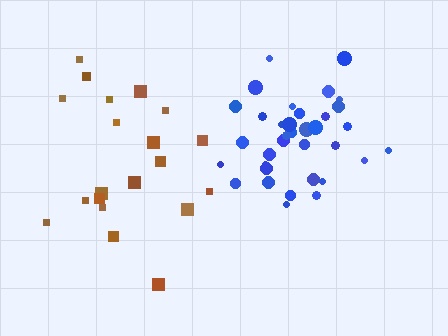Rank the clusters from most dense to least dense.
blue, brown.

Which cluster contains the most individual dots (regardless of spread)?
Blue (35).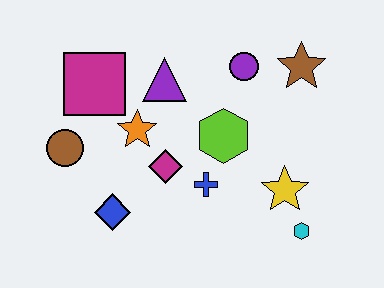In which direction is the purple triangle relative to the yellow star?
The purple triangle is to the left of the yellow star.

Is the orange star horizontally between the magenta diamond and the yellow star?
No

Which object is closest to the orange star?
The magenta diamond is closest to the orange star.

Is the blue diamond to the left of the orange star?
Yes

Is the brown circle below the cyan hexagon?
No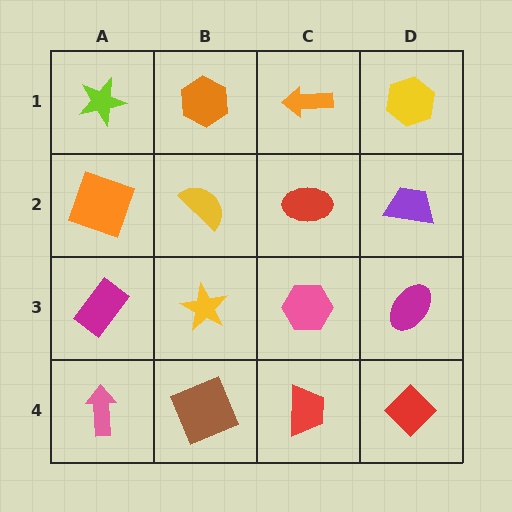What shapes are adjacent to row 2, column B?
An orange hexagon (row 1, column B), a yellow star (row 3, column B), an orange square (row 2, column A), a red ellipse (row 2, column C).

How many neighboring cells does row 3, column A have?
3.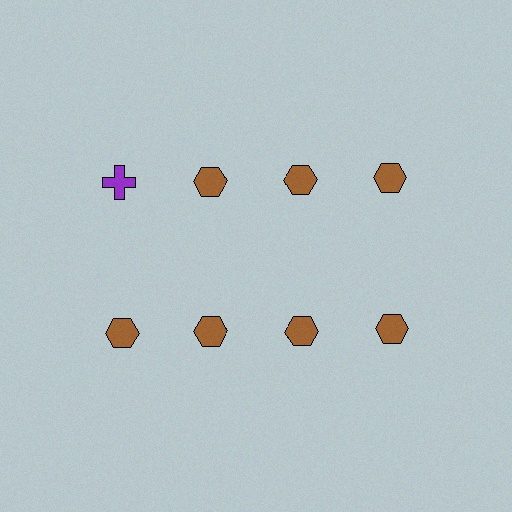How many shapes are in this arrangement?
There are 8 shapes arranged in a grid pattern.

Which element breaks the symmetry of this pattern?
The purple cross in the top row, leftmost column breaks the symmetry. All other shapes are brown hexagons.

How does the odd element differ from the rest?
It differs in both color (purple instead of brown) and shape (cross instead of hexagon).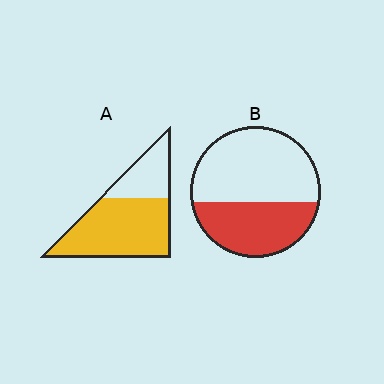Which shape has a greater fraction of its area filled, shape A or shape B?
Shape A.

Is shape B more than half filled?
No.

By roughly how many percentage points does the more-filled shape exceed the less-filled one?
By roughly 30 percentage points (A over B).